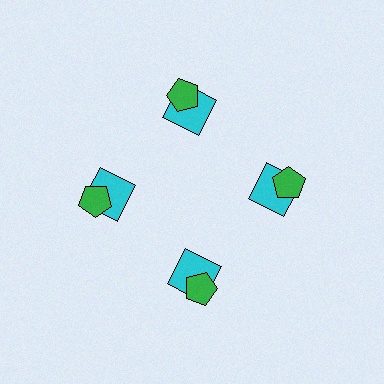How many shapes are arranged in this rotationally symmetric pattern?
There are 8 shapes, arranged in 4 groups of 2.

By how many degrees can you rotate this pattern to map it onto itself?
The pattern maps onto itself every 90 degrees of rotation.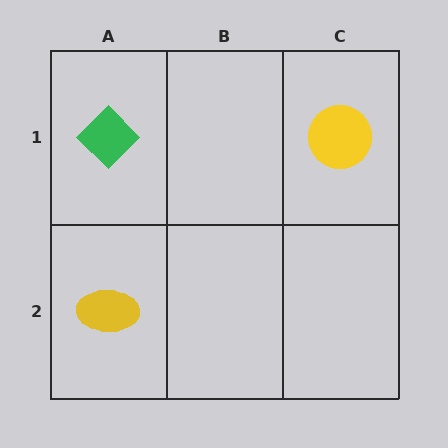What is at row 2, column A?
A yellow ellipse.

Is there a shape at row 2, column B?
No, that cell is empty.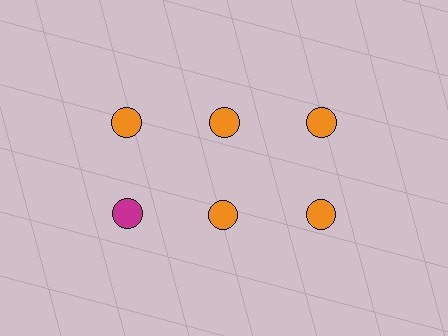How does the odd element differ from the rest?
It has a different color: magenta instead of orange.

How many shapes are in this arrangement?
There are 6 shapes arranged in a grid pattern.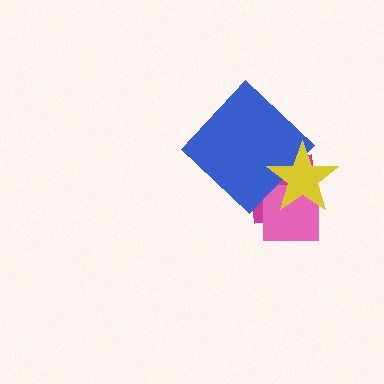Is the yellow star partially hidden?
No, no other shape covers it.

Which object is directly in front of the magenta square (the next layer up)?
The pink square is directly in front of the magenta square.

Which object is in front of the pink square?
The yellow star is in front of the pink square.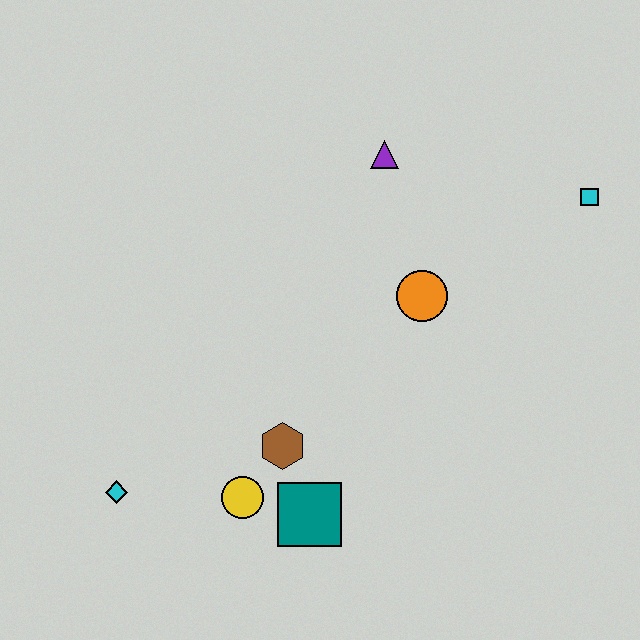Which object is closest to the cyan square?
The orange circle is closest to the cyan square.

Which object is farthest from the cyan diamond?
The cyan square is farthest from the cyan diamond.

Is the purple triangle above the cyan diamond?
Yes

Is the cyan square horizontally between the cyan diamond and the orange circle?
No